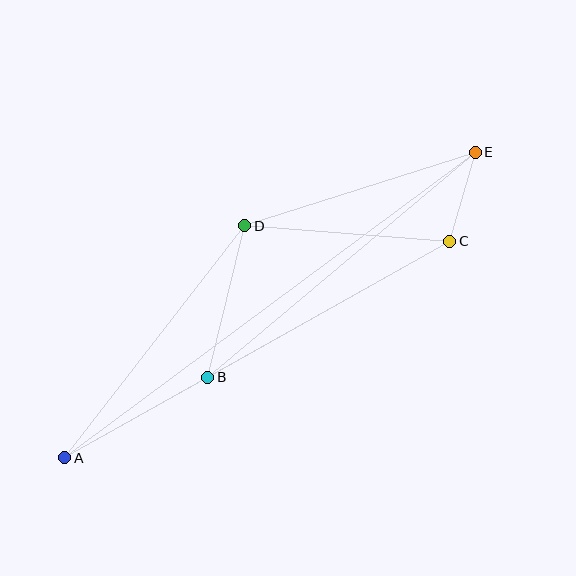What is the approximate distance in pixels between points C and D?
The distance between C and D is approximately 206 pixels.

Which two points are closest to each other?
Points C and E are closest to each other.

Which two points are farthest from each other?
Points A and E are farthest from each other.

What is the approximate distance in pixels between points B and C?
The distance between B and C is approximately 277 pixels.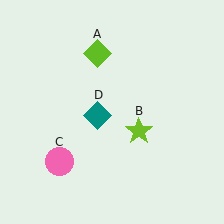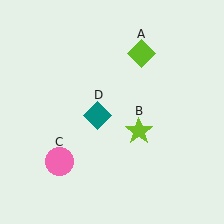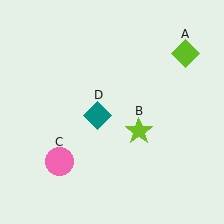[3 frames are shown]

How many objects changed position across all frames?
1 object changed position: lime diamond (object A).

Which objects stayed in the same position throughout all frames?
Lime star (object B) and pink circle (object C) and teal diamond (object D) remained stationary.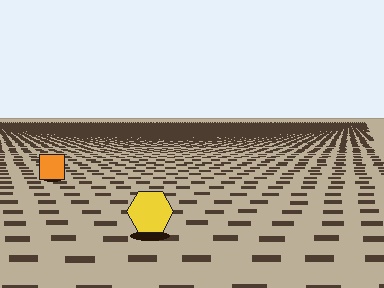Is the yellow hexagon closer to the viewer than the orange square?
Yes. The yellow hexagon is closer — you can tell from the texture gradient: the ground texture is coarser near it.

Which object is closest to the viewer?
The yellow hexagon is closest. The texture marks near it are larger and more spread out.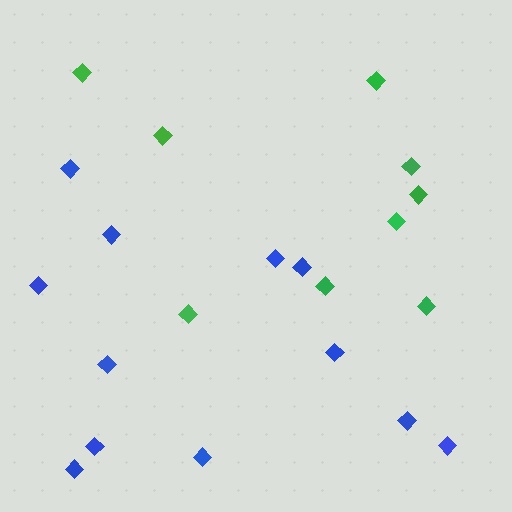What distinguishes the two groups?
There are 2 groups: one group of blue diamonds (12) and one group of green diamonds (9).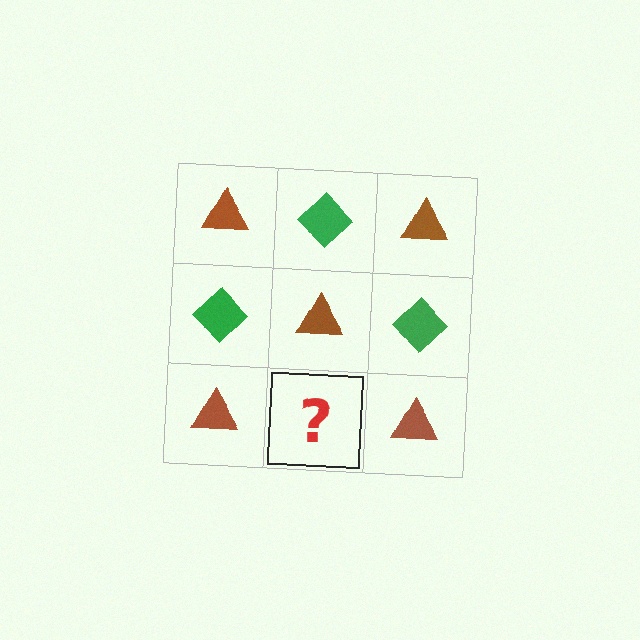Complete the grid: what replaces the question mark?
The question mark should be replaced with a green diamond.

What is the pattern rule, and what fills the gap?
The rule is that it alternates brown triangle and green diamond in a checkerboard pattern. The gap should be filled with a green diamond.